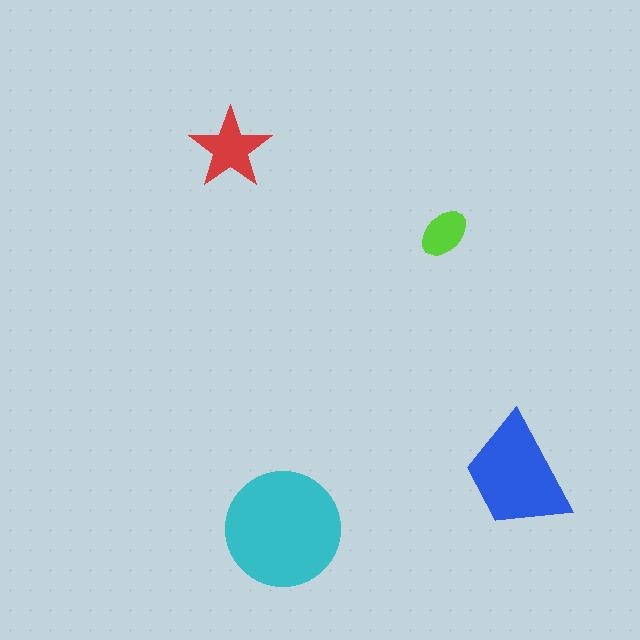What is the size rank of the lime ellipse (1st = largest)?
4th.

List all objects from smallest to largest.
The lime ellipse, the red star, the blue trapezoid, the cyan circle.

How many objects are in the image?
There are 4 objects in the image.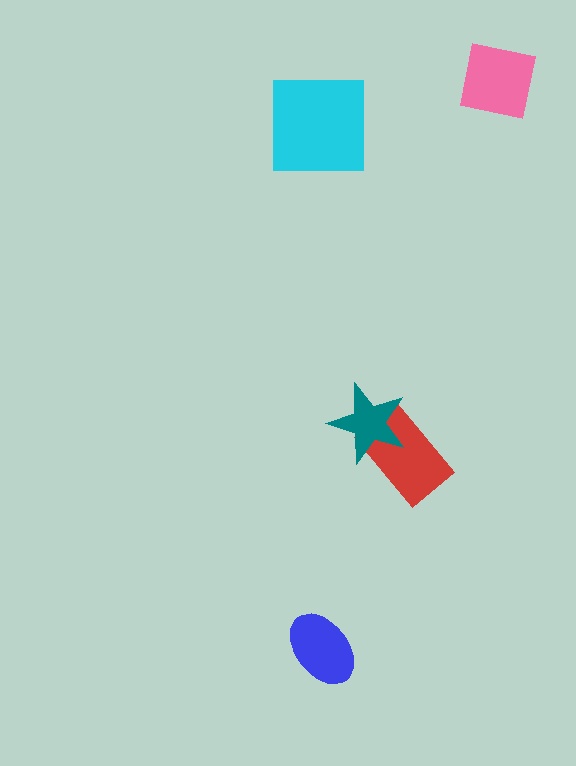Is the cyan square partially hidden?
No, no other shape covers it.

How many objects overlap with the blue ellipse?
0 objects overlap with the blue ellipse.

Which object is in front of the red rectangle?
The teal star is in front of the red rectangle.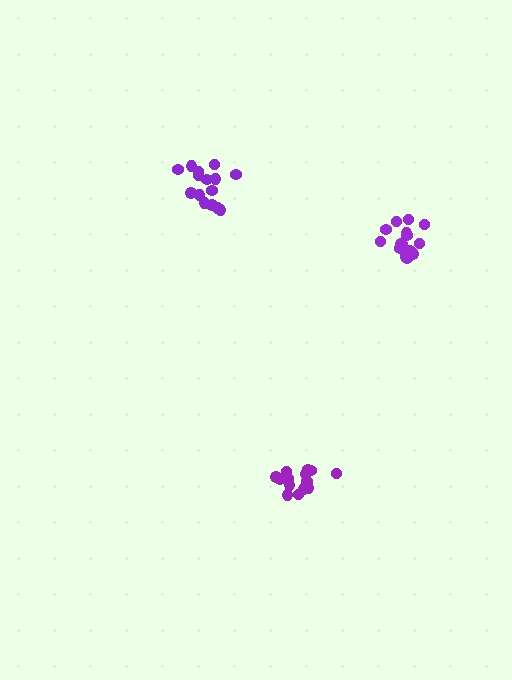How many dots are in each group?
Group 1: 15 dots, Group 2: 15 dots, Group 3: 14 dots (44 total).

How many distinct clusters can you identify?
There are 3 distinct clusters.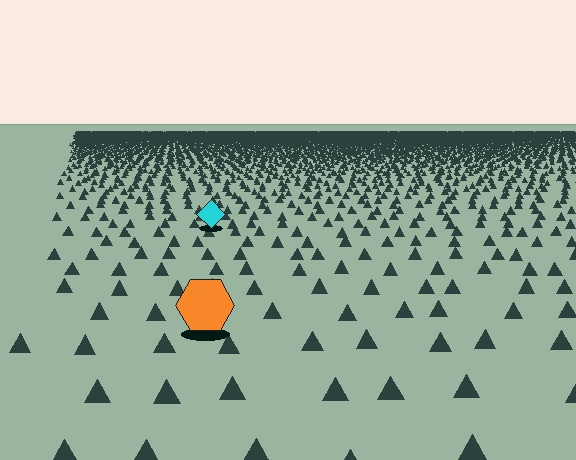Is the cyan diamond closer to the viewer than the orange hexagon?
No. The orange hexagon is closer — you can tell from the texture gradient: the ground texture is coarser near it.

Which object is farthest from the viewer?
The cyan diamond is farthest from the viewer. It appears smaller and the ground texture around it is denser.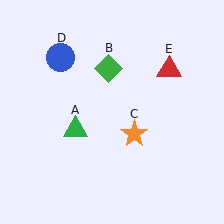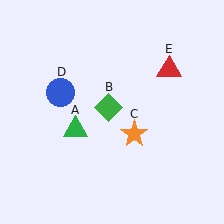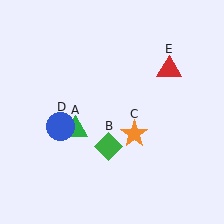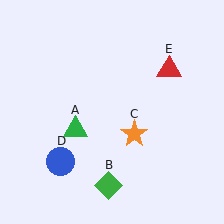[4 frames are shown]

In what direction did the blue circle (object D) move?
The blue circle (object D) moved down.